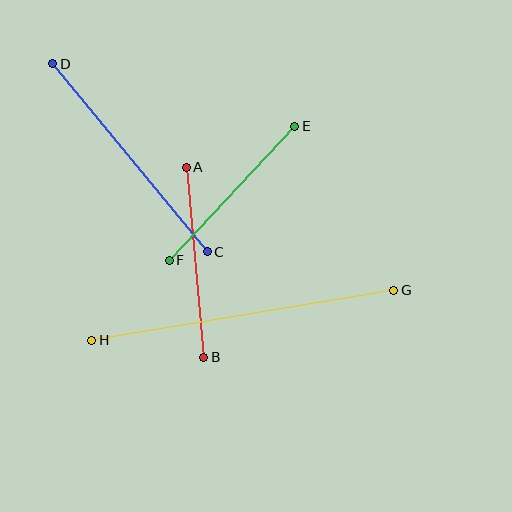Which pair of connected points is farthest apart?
Points G and H are farthest apart.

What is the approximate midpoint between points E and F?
The midpoint is at approximately (232, 193) pixels.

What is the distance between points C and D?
The distance is approximately 243 pixels.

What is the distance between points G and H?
The distance is approximately 306 pixels.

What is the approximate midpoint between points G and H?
The midpoint is at approximately (243, 315) pixels.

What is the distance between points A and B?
The distance is approximately 191 pixels.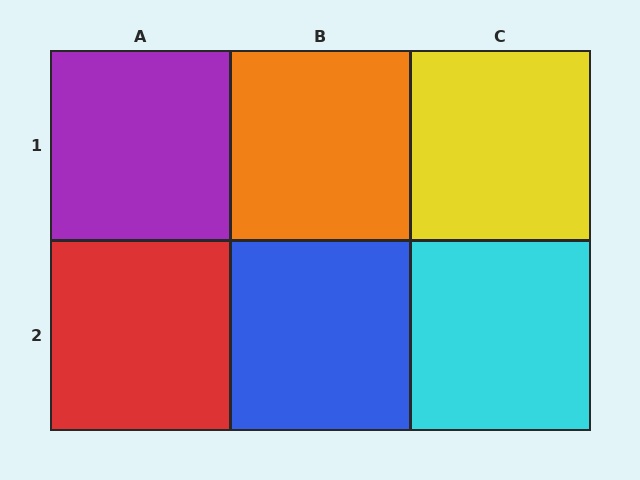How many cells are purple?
1 cell is purple.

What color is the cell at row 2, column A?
Red.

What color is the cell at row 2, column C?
Cyan.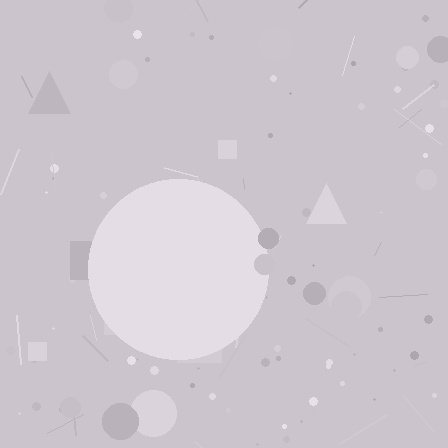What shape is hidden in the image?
A circle is hidden in the image.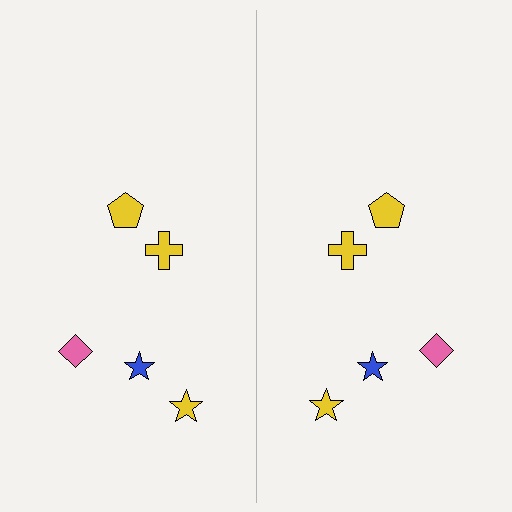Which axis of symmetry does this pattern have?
The pattern has a vertical axis of symmetry running through the center of the image.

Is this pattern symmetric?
Yes, this pattern has bilateral (reflection) symmetry.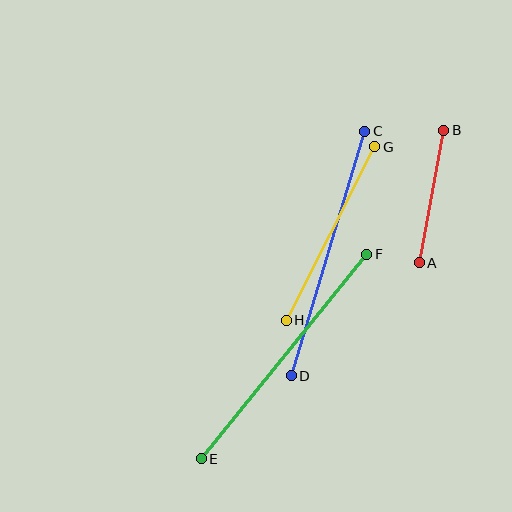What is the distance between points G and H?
The distance is approximately 195 pixels.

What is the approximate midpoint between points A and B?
The midpoint is at approximately (431, 196) pixels.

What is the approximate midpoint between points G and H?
The midpoint is at approximately (331, 234) pixels.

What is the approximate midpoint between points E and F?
The midpoint is at approximately (284, 357) pixels.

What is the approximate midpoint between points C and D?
The midpoint is at approximately (328, 254) pixels.